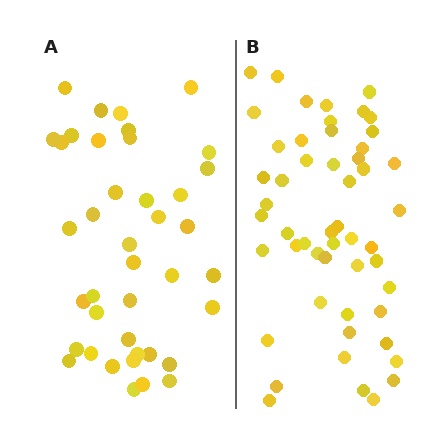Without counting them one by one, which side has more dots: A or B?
Region B (the right region) has more dots.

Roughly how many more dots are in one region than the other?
Region B has roughly 12 or so more dots than region A.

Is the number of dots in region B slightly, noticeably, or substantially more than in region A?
Region B has noticeably more, but not dramatically so. The ratio is roughly 1.3 to 1.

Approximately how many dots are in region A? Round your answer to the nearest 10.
About 40 dots.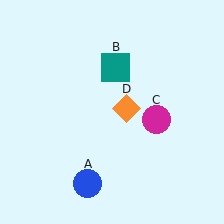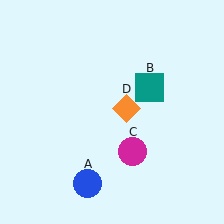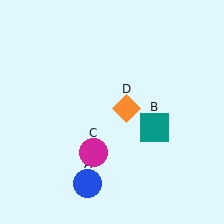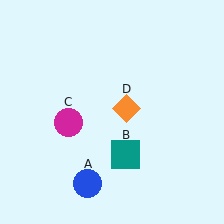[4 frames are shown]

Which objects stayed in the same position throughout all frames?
Blue circle (object A) and orange diamond (object D) remained stationary.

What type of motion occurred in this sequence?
The teal square (object B), magenta circle (object C) rotated clockwise around the center of the scene.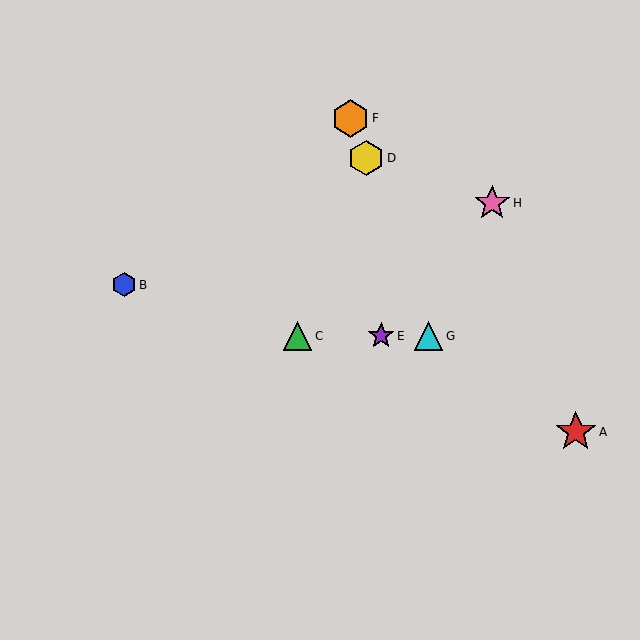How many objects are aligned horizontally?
3 objects (C, E, G) are aligned horizontally.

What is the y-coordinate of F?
Object F is at y≈118.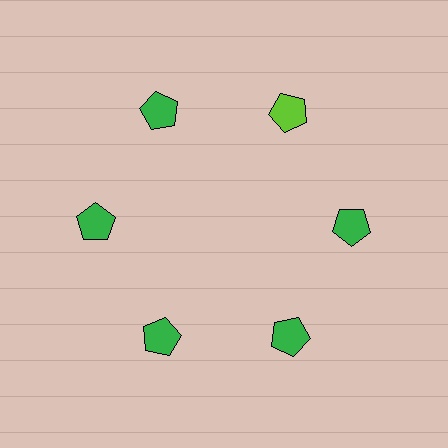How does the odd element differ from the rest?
It has a different color: lime instead of green.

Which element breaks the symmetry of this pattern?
The lime pentagon at roughly the 1 o'clock position breaks the symmetry. All other shapes are green pentagons.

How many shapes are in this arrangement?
There are 6 shapes arranged in a ring pattern.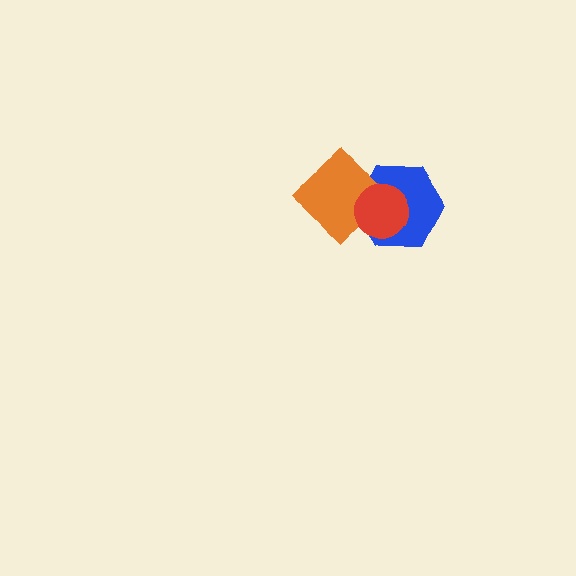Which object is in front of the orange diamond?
The red circle is in front of the orange diamond.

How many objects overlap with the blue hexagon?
2 objects overlap with the blue hexagon.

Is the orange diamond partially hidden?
Yes, it is partially covered by another shape.